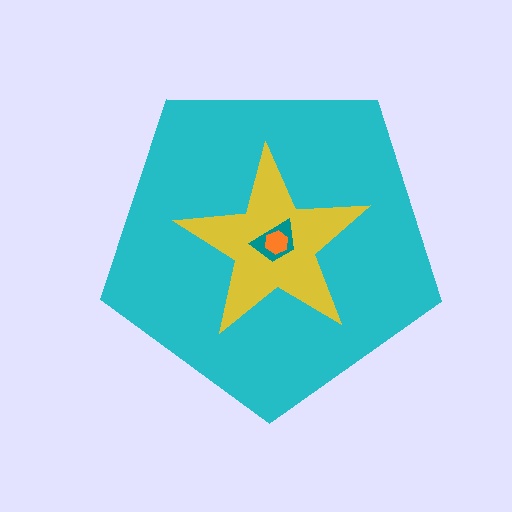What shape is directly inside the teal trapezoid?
The orange hexagon.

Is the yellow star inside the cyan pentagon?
Yes.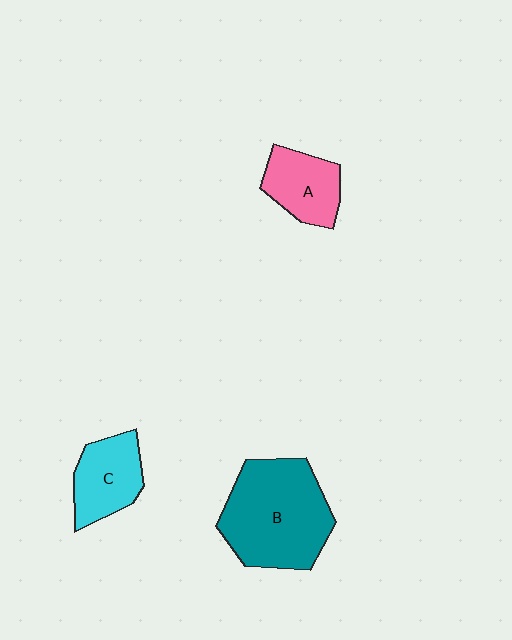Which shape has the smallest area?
Shape A (pink).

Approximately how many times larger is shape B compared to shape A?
Approximately 2.1 times.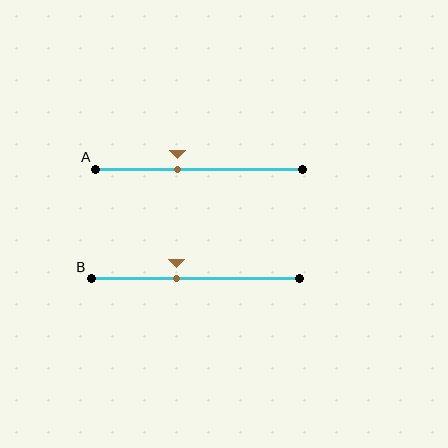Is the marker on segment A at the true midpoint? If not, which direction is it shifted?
No, the marker on segment A is shifted to the left by about 11% of the segment length.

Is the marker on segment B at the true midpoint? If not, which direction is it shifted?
No, the marker on segment B is shifted to the left by about 9% of the segment length.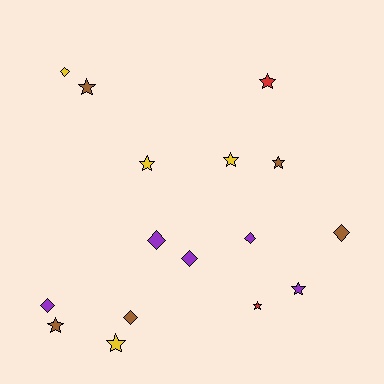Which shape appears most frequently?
Star, with 9 objects.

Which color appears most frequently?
Brown, with 5 objects.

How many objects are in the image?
There are 16 objects.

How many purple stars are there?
There is 1 purple star.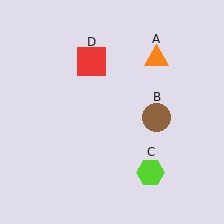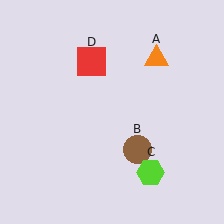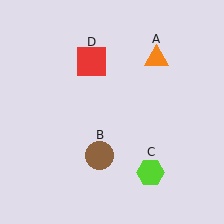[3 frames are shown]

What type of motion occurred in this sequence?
The brown circle (object B) rotated clockwise around the center of the scene.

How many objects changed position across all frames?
1 object changed position: brown circle (object B).